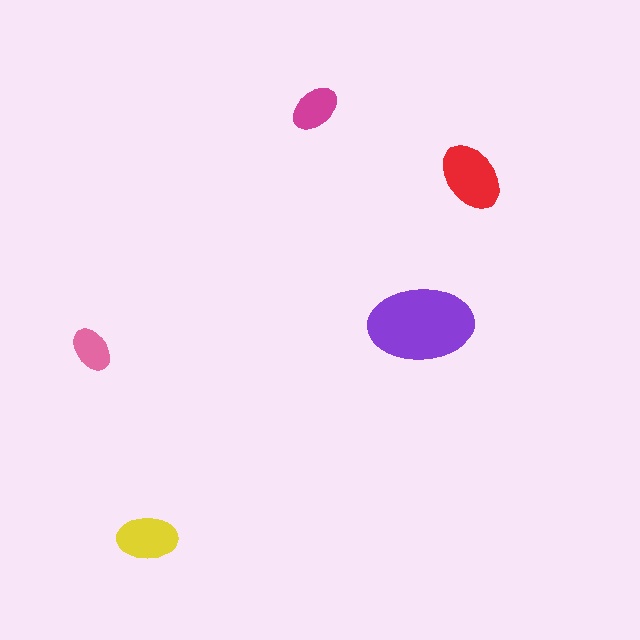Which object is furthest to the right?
The red ellipse is rightmost.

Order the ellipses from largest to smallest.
the purple one, the red one, the yellow one, the magenta one, the pink one.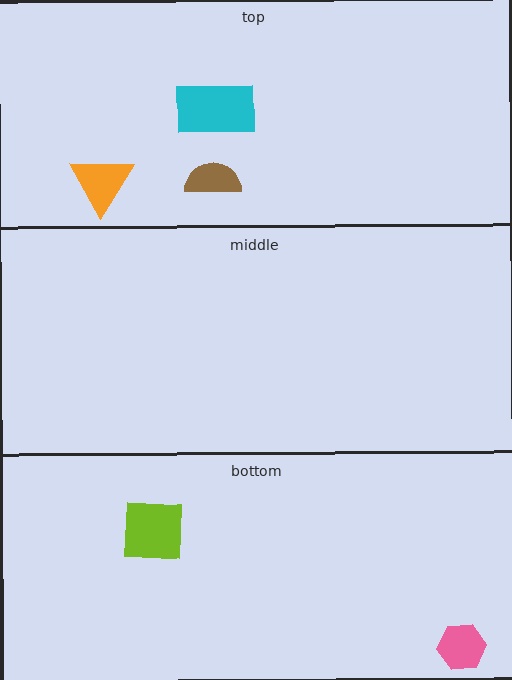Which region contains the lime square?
The bottom region.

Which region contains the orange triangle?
The top region.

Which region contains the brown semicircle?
The top region.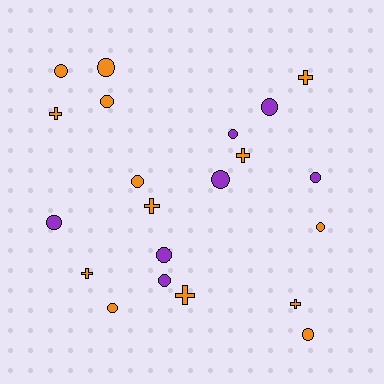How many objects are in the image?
There are 21 objects.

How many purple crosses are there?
There are no purple crosses.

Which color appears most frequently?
Orange, with 14 objects.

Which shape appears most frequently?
Circle, with 14 objects.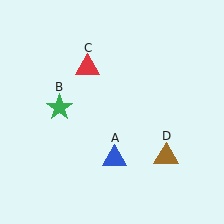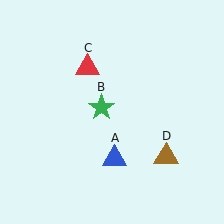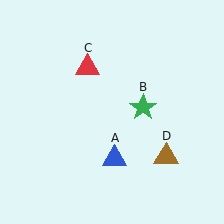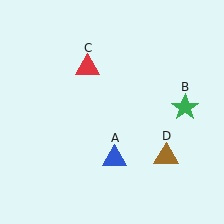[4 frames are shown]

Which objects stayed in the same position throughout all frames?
Blue triangle (object A) and red triangle (object C) and brown triangle (object D) remained stationary.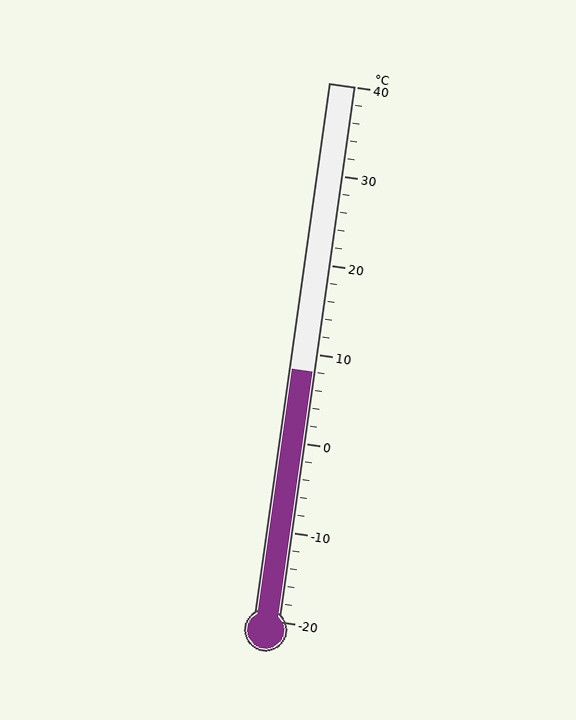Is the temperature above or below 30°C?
The temperature is below 30°C.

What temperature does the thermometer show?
The thermometer shows approximately 8°C.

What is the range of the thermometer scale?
The thermometer scale ranges from -20°C to 40°C.